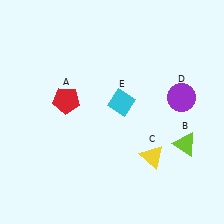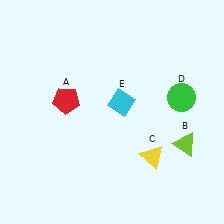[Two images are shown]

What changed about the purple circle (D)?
In Image 1, D is purple. In Image 2, it changed to green.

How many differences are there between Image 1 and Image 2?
There is 1 difference between the two images.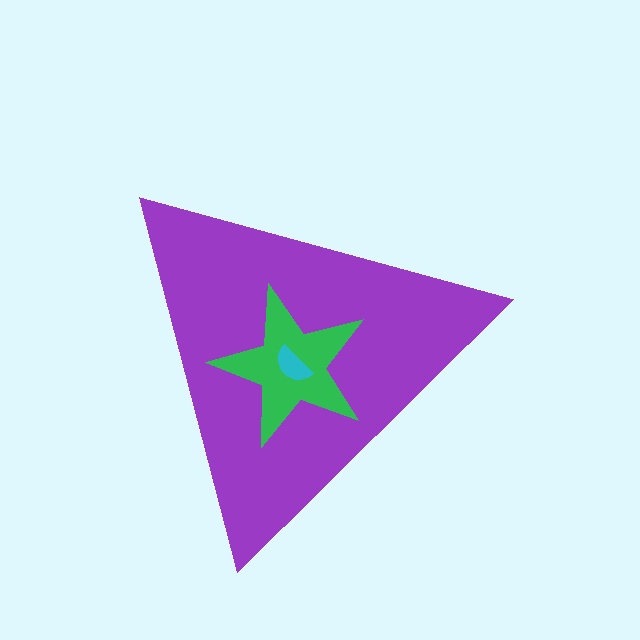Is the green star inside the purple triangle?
Yes.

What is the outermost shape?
The purple triangle.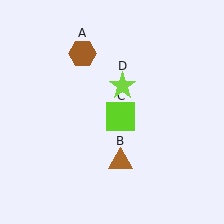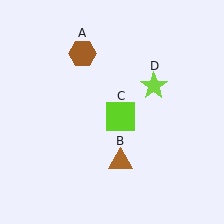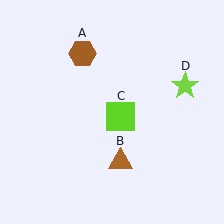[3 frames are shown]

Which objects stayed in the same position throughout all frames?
Brown hexagon (object A) and brown triangle (object B) and lime square (object C) remained stationary.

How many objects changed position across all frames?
1 object changed position: lime star (object D).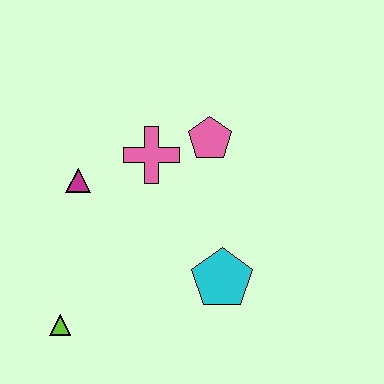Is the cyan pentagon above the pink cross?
No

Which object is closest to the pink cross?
The pink pentagon is closest to the pink cross.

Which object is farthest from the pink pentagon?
The lime triangle is farthest from the pink pentagon.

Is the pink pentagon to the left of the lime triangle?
No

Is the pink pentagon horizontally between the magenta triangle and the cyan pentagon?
Yes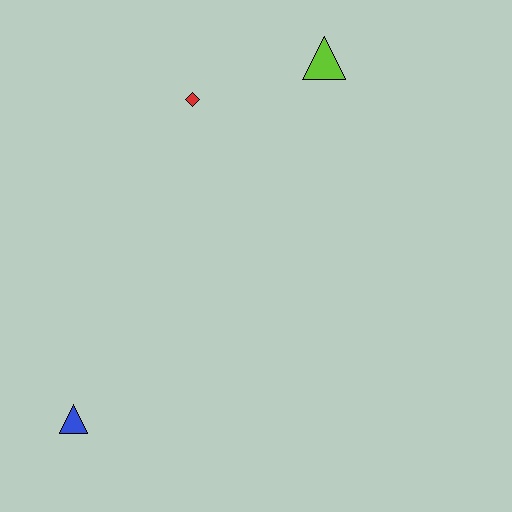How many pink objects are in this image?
There are no pink objects.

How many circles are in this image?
There are no circles.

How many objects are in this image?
There are 3 objects.